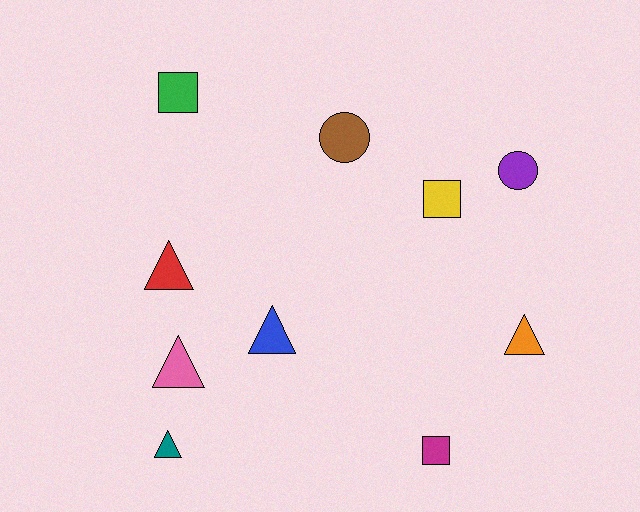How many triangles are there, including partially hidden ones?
There are 5 triangles.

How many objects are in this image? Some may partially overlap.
There are 10 objects.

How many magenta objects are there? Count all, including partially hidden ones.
There is 1 magenta object.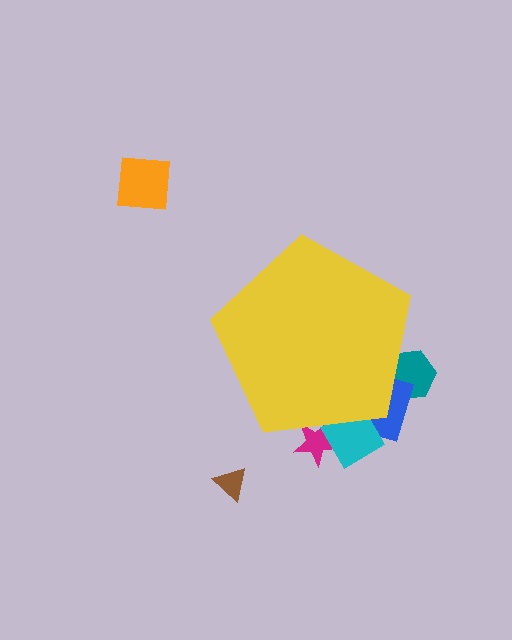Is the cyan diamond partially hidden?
Yes, the cyan diamond is partially hidden behind the yellow pentagon.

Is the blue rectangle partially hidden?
Yes, the blue rectangle is partially hidden behind the yellow pentagon.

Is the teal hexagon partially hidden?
Yes, the teal hexagon is partially hidden behind the yellow pentagon.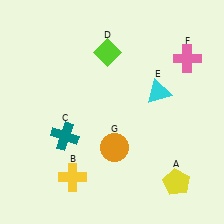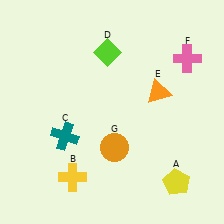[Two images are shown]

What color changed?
The triangle (E) changed from cyan in Image 1 to orange in Image 2.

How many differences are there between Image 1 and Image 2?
There is 1 difference between the two images.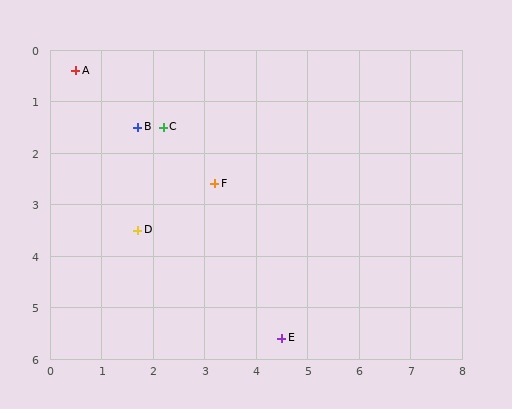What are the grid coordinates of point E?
Point E is at approximately (4.5, 5.6).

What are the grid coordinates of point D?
Point D is at approximately (1.7, 3.5).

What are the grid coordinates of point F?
Point F is at approximately (3.2, 2.6).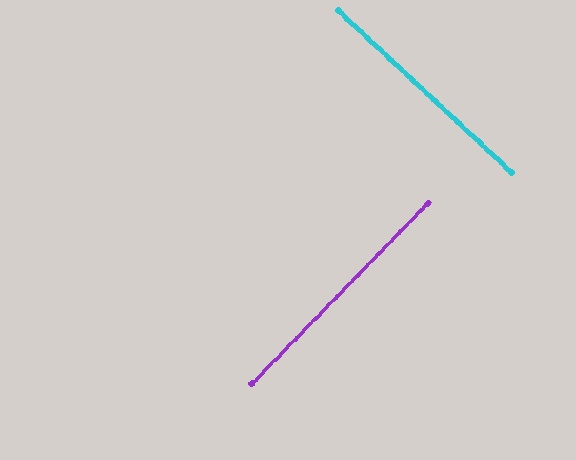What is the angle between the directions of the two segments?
Approximately 89 degrees.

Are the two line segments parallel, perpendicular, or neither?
Perpendicular — they meet at approximately 89°.